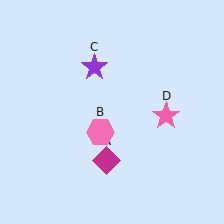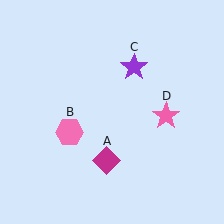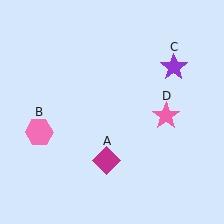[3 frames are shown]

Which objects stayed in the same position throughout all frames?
Magenta diamond (object A) and pink star (object D) remained stationary.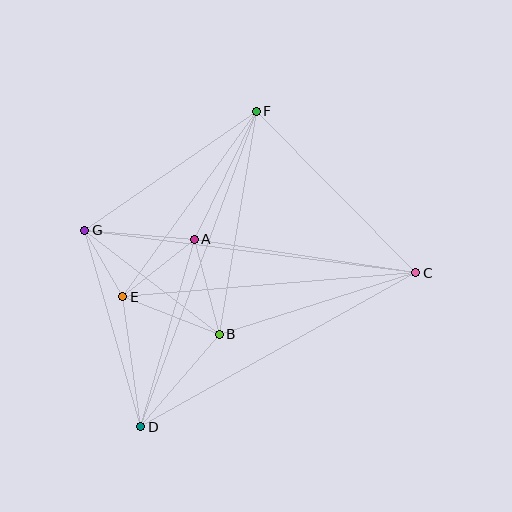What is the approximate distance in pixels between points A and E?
The distance between A and E is approximately 92 pixels.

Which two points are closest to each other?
Points E and G are closest to each other.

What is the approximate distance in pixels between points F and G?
The distance between F and G is approximately 208 pixels.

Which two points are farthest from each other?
Points D and F are farthest from each other.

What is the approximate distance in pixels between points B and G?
The distance between B and G is approximately 170 pixels.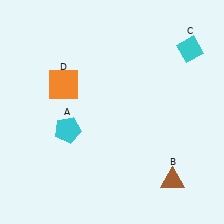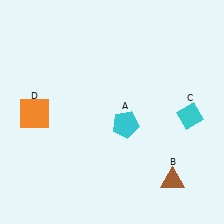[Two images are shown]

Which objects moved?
The objects that moved are: the cyan pentagon (A), the cyan diamond (C), the orange square (D).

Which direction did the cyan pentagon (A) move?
The cyan pentagon (A) moved right.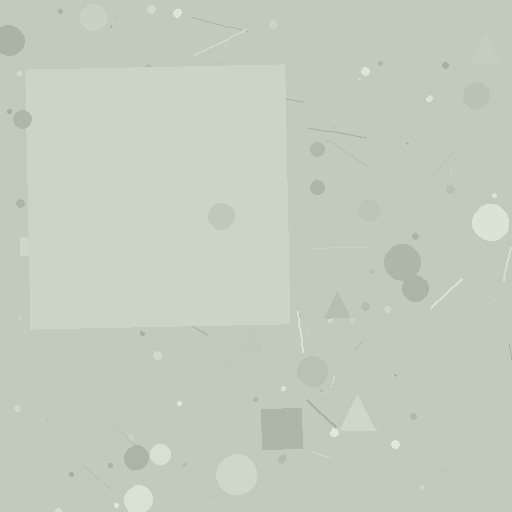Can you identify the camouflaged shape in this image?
The camouflaged shape is a square.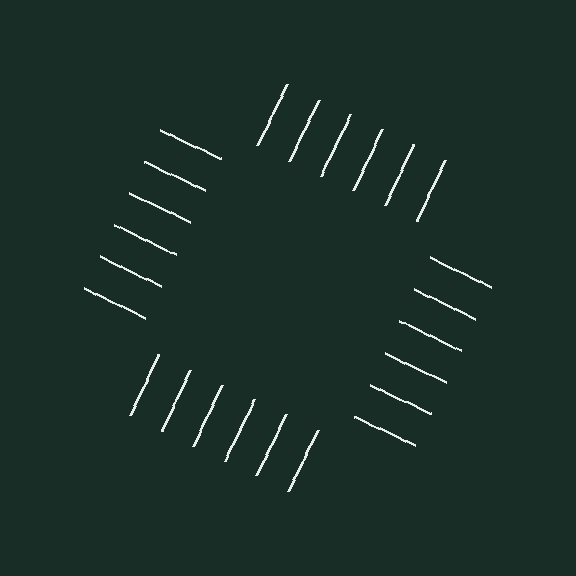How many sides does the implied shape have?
4 sides — the line-ends trace a square.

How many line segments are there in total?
24 — 6 along each of the 4 edges.